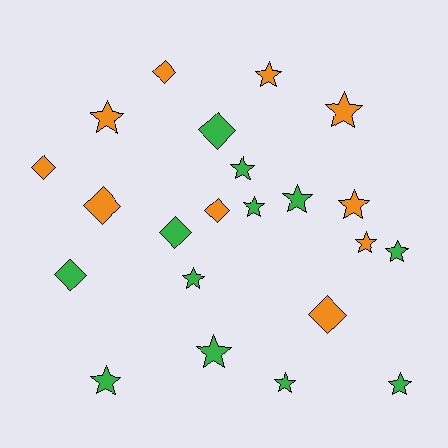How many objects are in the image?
There are 22 objects.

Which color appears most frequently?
Green, with 12 objects.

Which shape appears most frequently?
Star, with 14 objects.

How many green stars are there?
There are 9 green stars.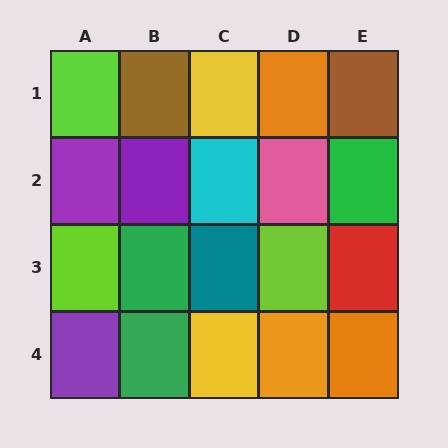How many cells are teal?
1 cell is teal.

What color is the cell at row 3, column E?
Red.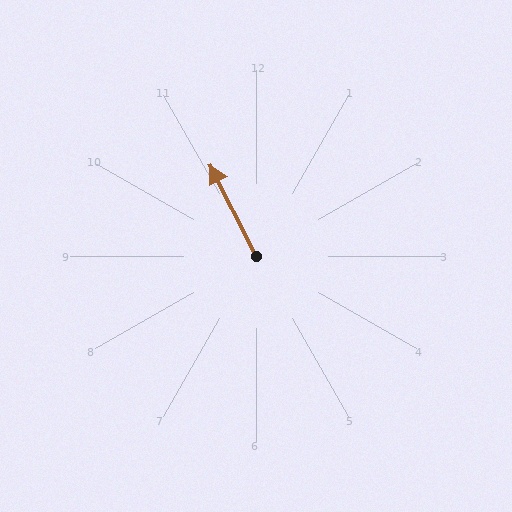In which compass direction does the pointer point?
Northwest.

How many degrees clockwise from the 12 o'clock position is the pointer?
Approximately 333 degrees.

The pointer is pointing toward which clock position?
Roughly 11 o'clock.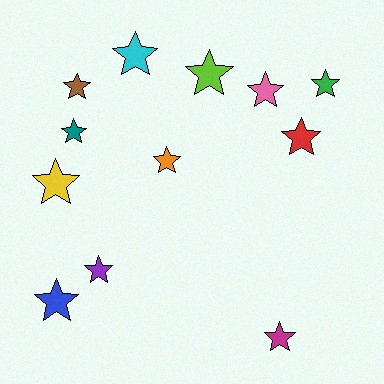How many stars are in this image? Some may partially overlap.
There are 12 stars.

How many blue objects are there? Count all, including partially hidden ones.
There is 1 blue object.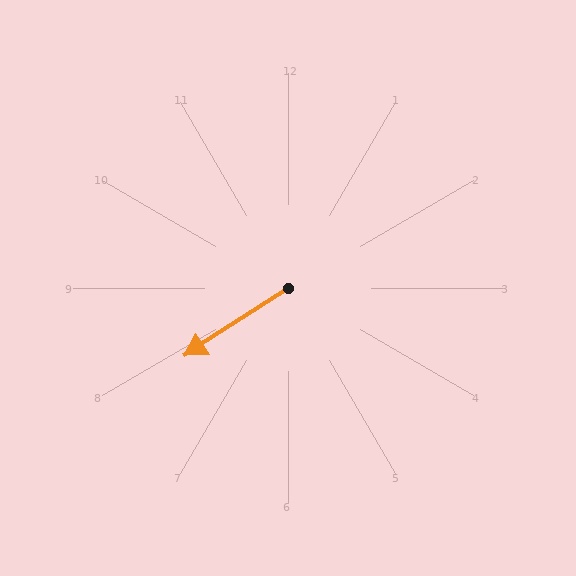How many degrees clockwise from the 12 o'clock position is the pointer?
Approximately 237 degrees.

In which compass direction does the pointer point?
Southwest.